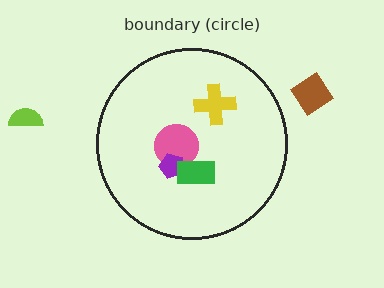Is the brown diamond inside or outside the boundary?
Outside.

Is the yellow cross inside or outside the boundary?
Inside.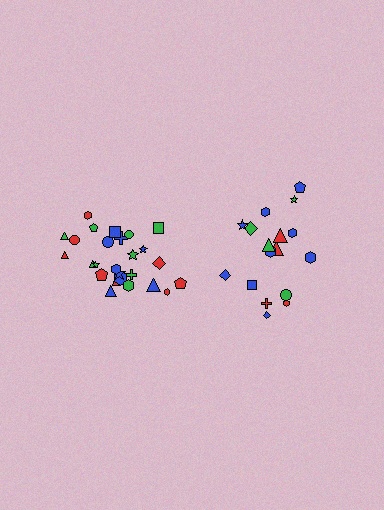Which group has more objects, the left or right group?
The left group.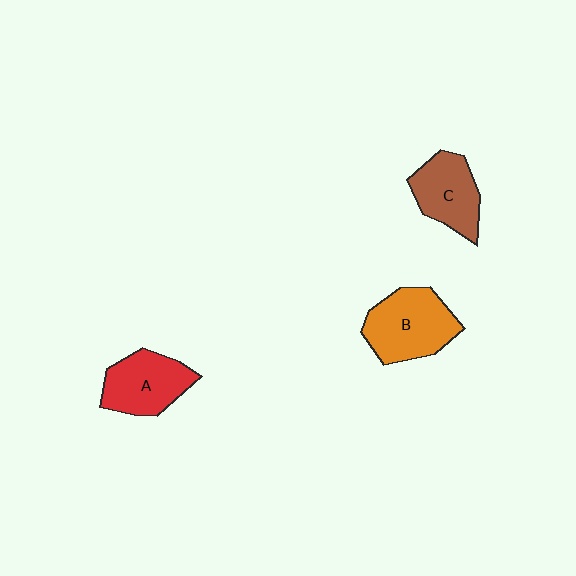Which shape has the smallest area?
Shape C (brown).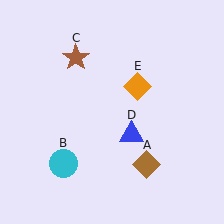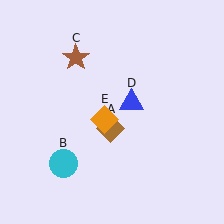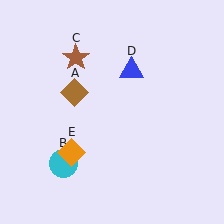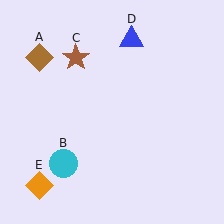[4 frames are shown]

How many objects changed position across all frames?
3 objects changed position: brown diamond (object A), blue triangle (object D), orange diamond (object E).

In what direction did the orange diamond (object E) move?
The orange diamond (object E) moved down and to the left.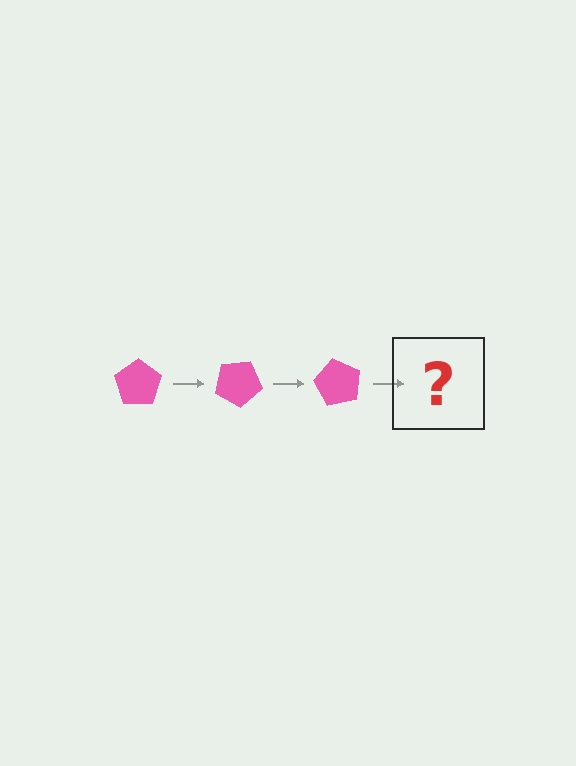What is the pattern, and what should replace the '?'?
The pattern is that the pentagon rotates 30 degrees each step. The '?' should be a pink pentagon rotated 90 degrees.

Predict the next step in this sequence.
The next step is a pink pentagon rotated 90 degrees.